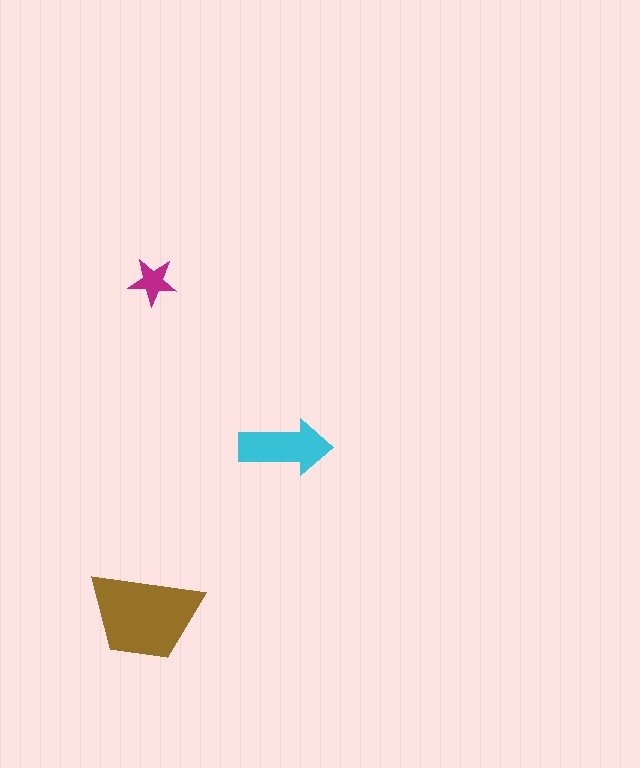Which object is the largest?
The brown trapezoid.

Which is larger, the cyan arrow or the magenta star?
The cyan arrow.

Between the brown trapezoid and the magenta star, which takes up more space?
The brown trapezoid.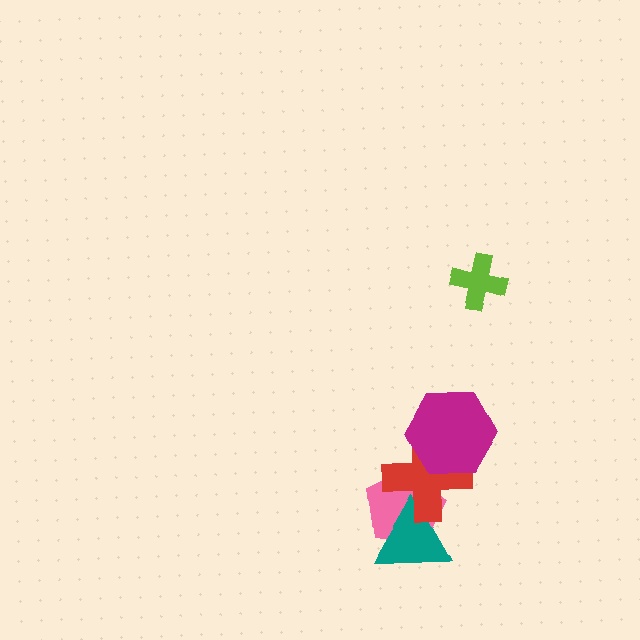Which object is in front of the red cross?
The magenta hexagon is in front of the red cross.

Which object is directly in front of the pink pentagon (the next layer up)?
The teal triangle is directly in front of the pink pentagon.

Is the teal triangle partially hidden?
Yes, it is partially covered by another shape.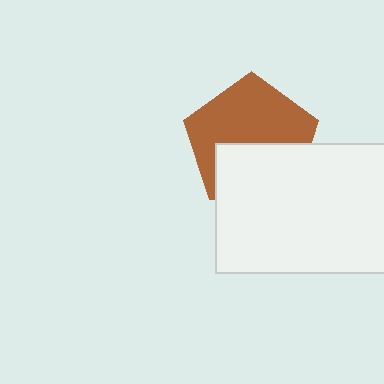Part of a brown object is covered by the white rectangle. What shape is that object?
It is a pentagon.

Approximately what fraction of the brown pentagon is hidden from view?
Roughly 40% of the brown pentagon is hidden behind the white rectangle.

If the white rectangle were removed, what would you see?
You would see the complete brown pentagon.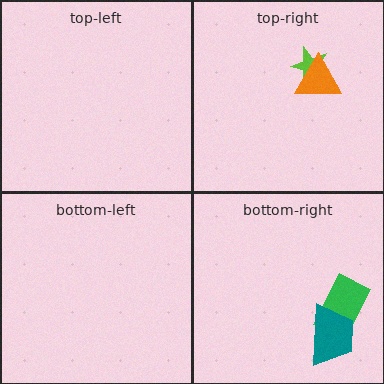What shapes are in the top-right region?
The lime star, the orange triangle.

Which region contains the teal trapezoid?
The bottom-right region.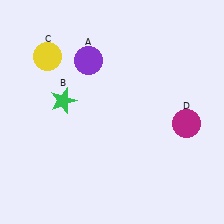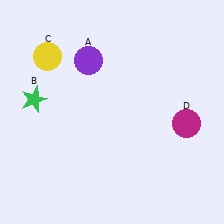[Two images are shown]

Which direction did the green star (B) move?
The green star (B) moved left.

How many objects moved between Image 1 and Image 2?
1 object moved between the two images.